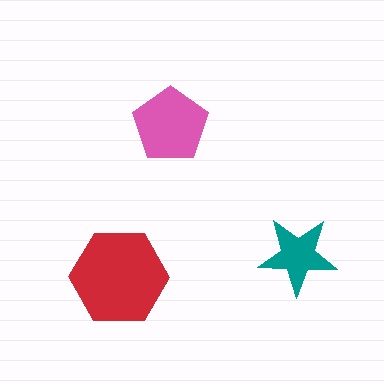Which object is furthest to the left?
The red hexagon is leftmost.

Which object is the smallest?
The teal star.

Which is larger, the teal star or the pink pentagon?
The pink pentagon.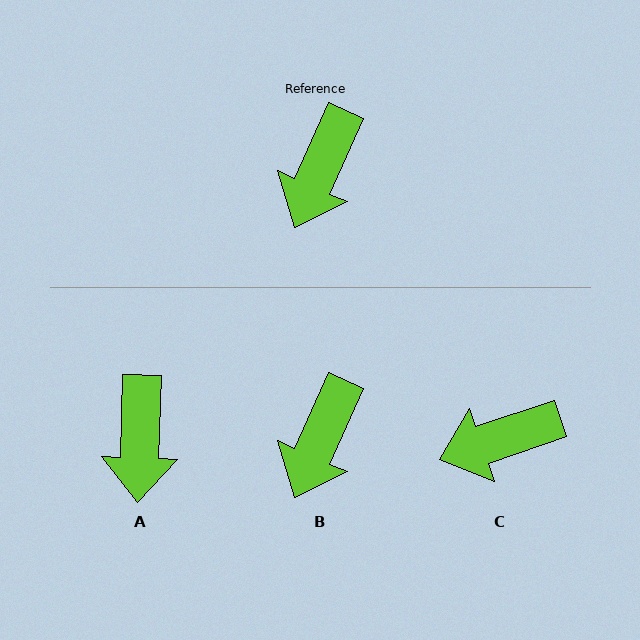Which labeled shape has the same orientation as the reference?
B.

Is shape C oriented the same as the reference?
No, it is off by about 47 degrees.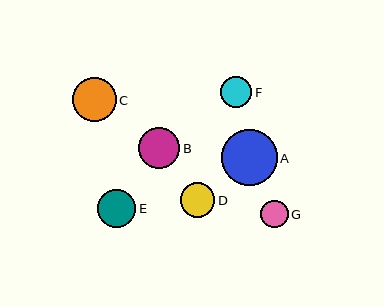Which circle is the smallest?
Circle G is the smallest with a size of approximately 28 pixels.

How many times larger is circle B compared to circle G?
Circle B is approximately 1.5 times the size of circle G.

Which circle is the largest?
Circle A is the largest with a size of approximately 56 pixels.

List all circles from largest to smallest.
From largest to smallest: A, C, B, E, D, F, G.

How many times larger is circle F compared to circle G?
Circle F is approximately 1.1 times the size of circle G.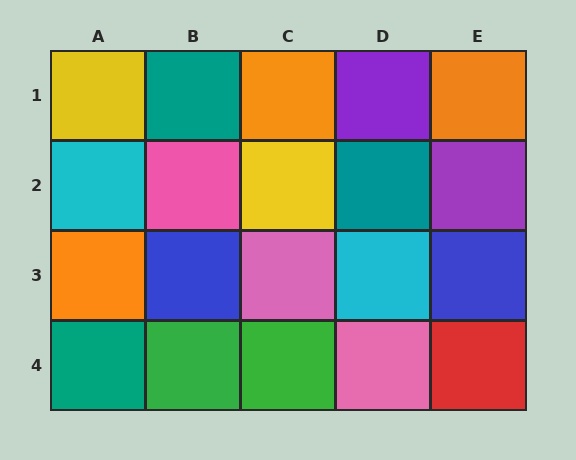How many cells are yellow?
2 cells are yellow.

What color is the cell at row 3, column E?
Blue.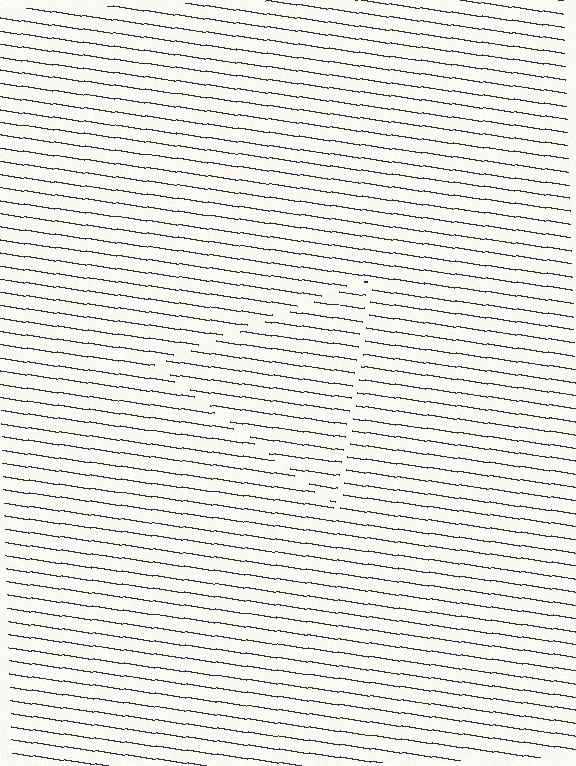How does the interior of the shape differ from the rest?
The interior of the shape contains the same grating, shifted by half a period — the contour is defined by the phase discontinuity where line-ends from the inner and outer gratings abut.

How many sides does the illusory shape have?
3 sides — the line-ends trace a triangle.